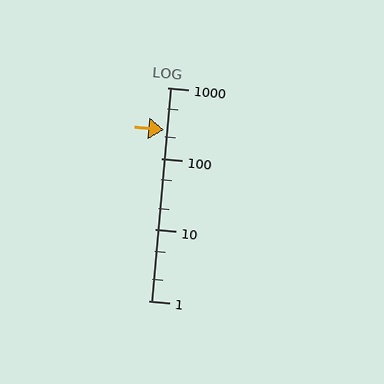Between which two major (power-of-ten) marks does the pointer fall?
The pointer is between 100 and 1000.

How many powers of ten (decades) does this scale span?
The scale spans 3 decades, from 1 to 1000.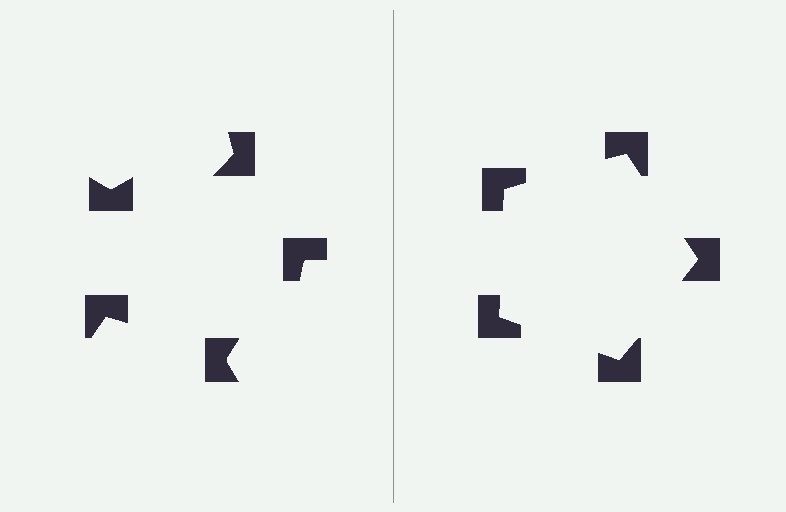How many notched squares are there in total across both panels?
10 — 5 on each side.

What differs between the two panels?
The notched squares are positioned identically on both sides; only the wedge orientations differ. On the right they align to a pentagon; on the left they are misaligned.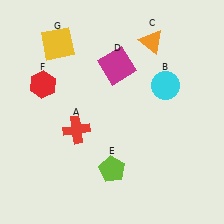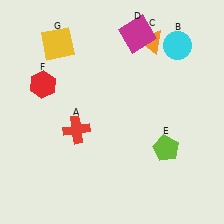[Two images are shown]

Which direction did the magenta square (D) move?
The magenta square (D) moved up.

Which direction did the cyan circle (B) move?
The cyan circle (B) moved up.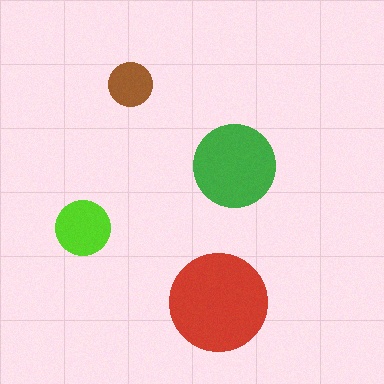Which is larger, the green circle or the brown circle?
The green one.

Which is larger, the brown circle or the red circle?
The red one.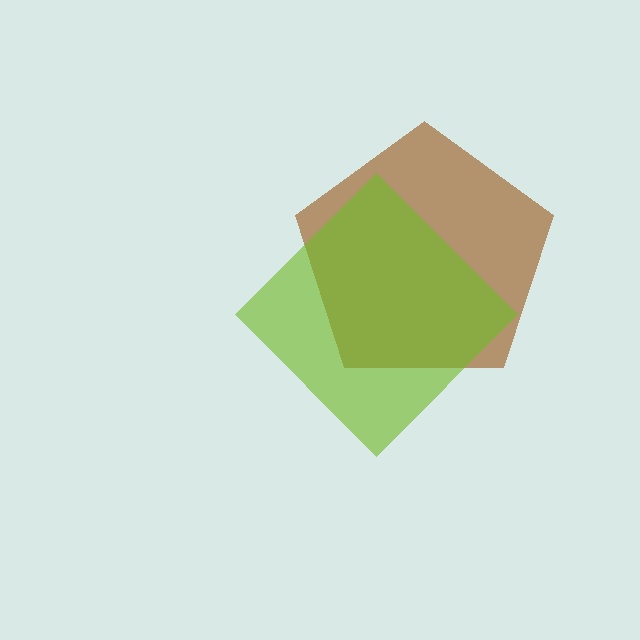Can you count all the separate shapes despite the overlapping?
Yes, there are 2 separate shapes.